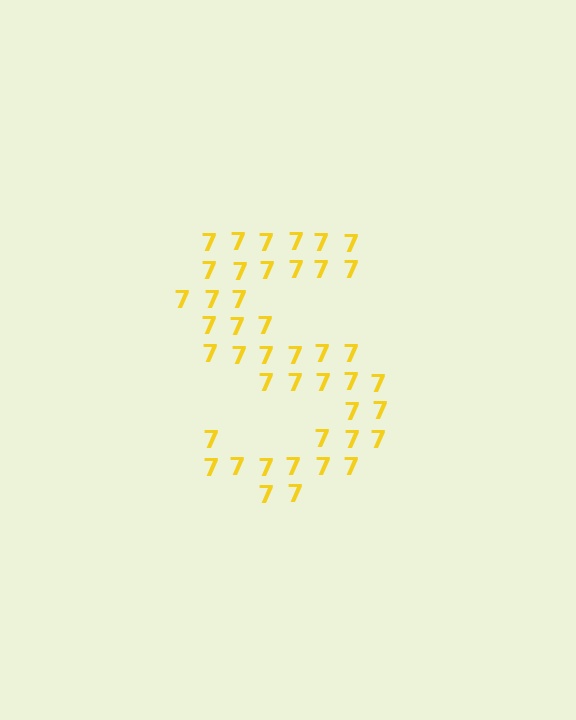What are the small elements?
The small elements are digit 7's.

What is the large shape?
The large shape is the letter S.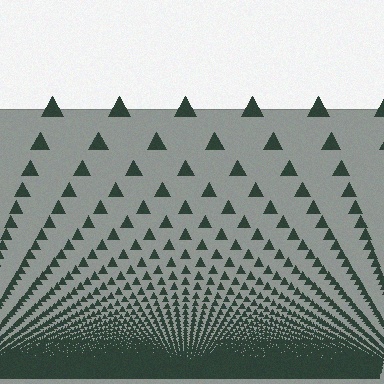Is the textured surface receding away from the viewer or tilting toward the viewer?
The surface appears to tilt toward the viewer. Texture elements get larger and sparser toward the top.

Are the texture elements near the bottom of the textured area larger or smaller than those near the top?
Smaller. The gradient is inverted — elements near the bottom are smaller and denser.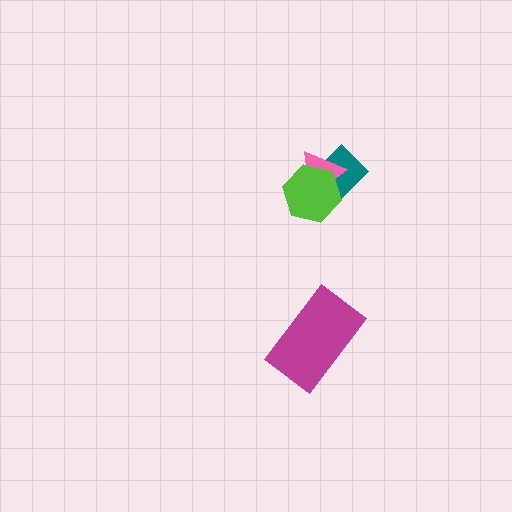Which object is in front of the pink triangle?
The lime hexagon is in front of the pink triangle.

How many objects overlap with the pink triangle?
2 objects overlap with the pink triangle.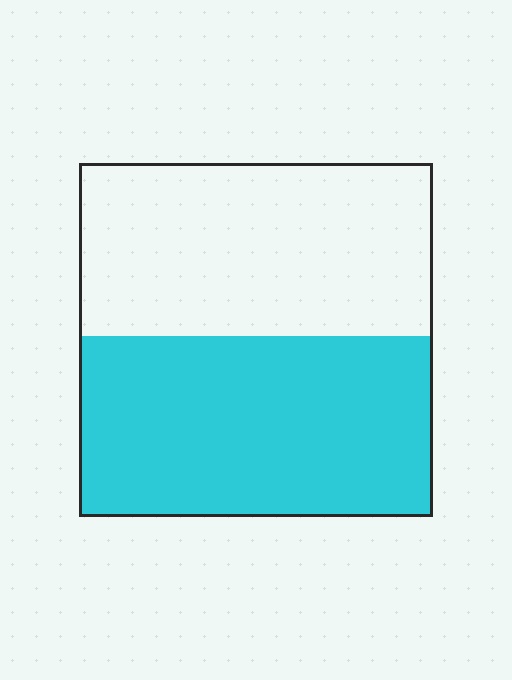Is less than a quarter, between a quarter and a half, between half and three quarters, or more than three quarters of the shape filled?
Between half and three quarters.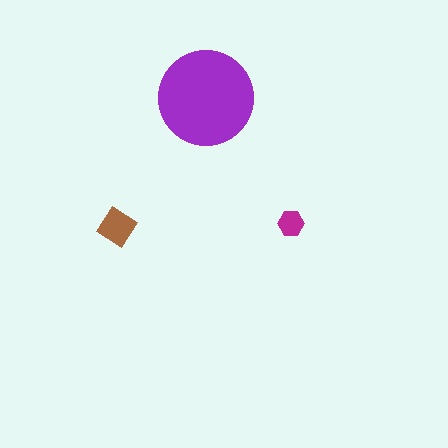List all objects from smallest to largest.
The magenta hexagon, the brown diamond, the purple circle.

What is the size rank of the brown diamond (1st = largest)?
2nd.